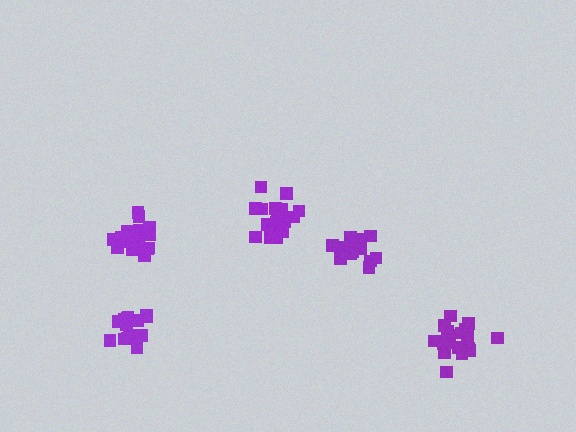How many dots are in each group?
Group 1: 15 dots, Group 2: 20 dots, Group 3: 16 dots, Group 4: 20 dots, Group 5: 21 dots (92 total).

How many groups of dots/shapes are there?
There are 5 groups.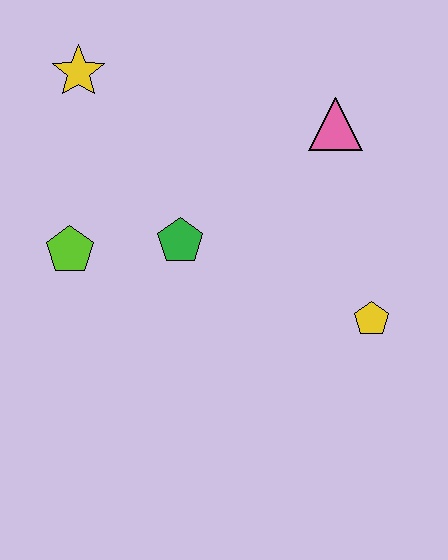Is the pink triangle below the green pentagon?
No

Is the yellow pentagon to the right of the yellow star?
Yes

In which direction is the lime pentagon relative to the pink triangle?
The lime pentagon is to the left of the pink triangle.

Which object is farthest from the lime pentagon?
The yellow pentagon is farthest from the lime pentagon.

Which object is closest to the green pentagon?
The lime pentagon is closest to the green pentagon.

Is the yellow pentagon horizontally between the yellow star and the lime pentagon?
No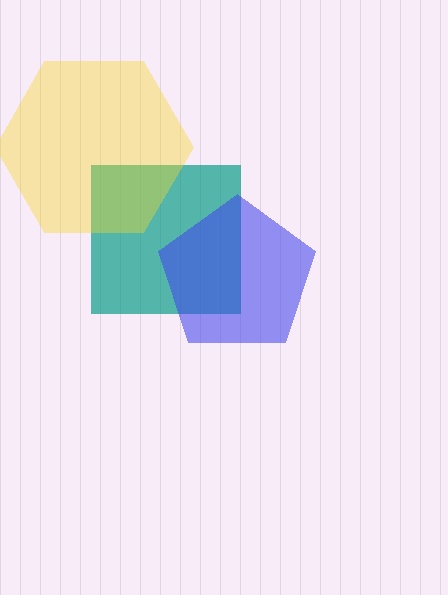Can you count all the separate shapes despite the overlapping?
Yes, there are 3 separate shapes.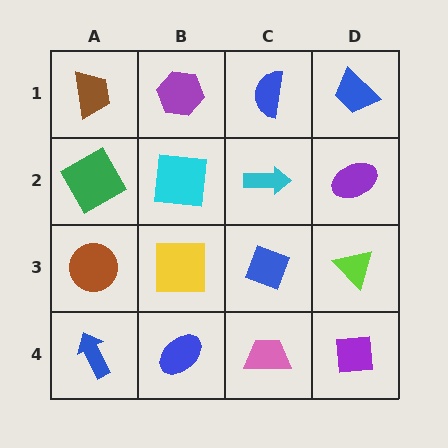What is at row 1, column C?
A blue semicircle.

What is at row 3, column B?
A yellow square.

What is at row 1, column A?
A brown trapezoid.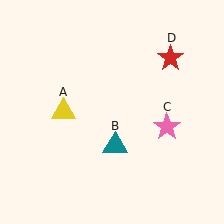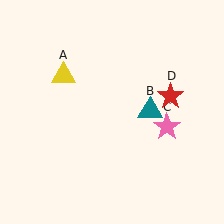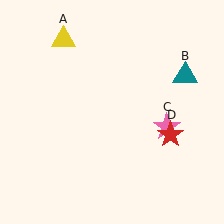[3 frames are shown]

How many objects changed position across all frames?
3 objects changed position: yellow triangle (object A), teal triangle (object B), red star (object D).